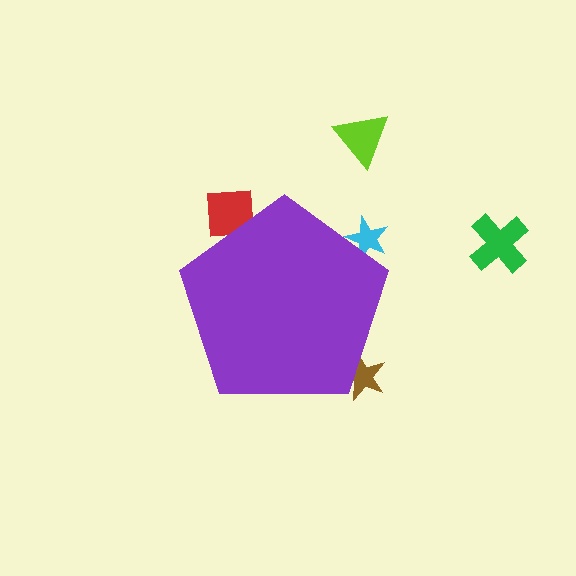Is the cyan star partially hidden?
Yes, the cyan star is partially hidden behind the purple pentagon.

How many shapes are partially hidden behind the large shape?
3 shapes are partially hidden.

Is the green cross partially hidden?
No, the green cross is fully visible.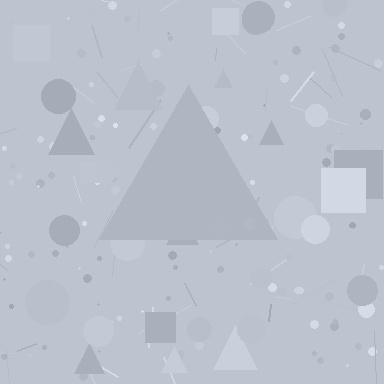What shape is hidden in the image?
A triangle is hidden in the image.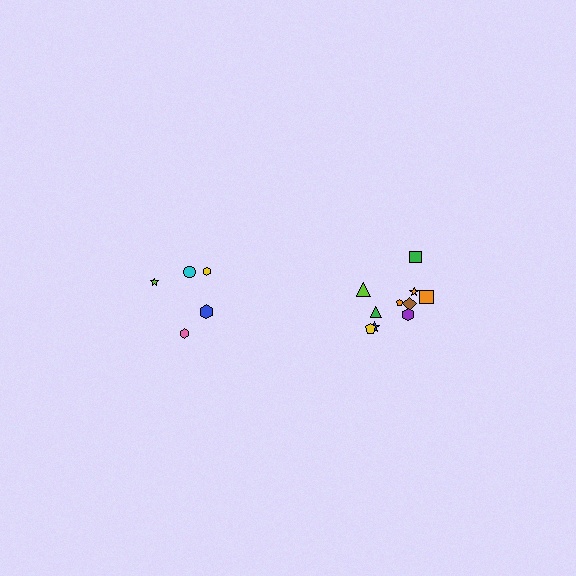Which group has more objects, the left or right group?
The right group.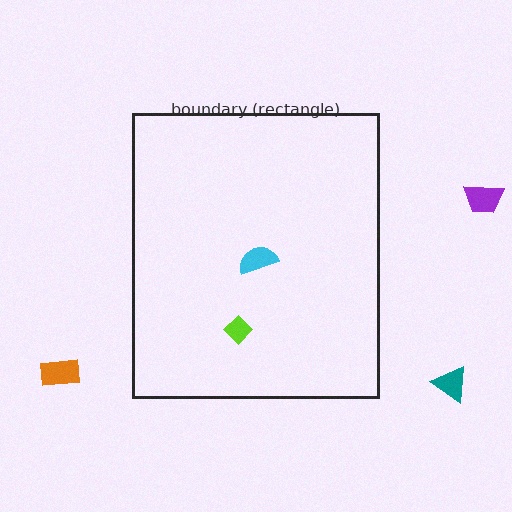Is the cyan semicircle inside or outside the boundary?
Inside.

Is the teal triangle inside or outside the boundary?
Outside.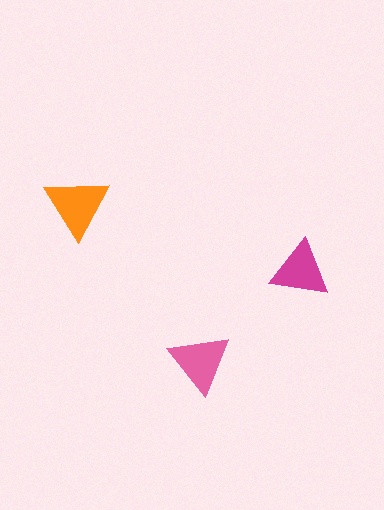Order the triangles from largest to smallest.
the orange one, the pink one, the magenta one.